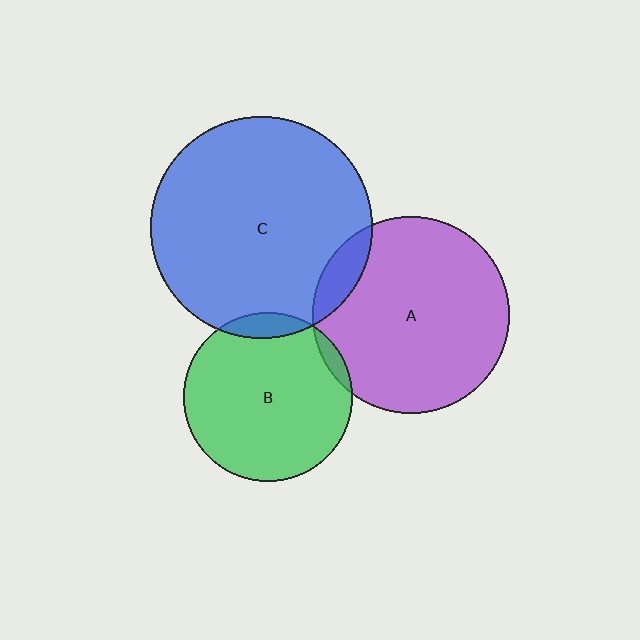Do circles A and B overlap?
Yes.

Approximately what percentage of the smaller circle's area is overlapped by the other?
Approximately 5%.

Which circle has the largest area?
Circle C (blue).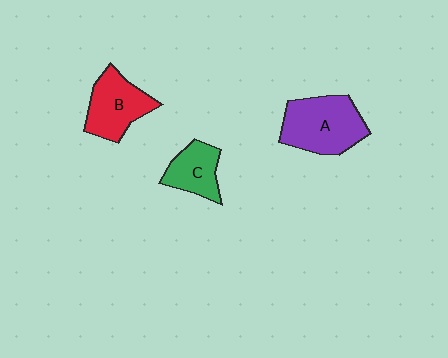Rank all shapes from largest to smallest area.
From largest to smallest: A (purple), B (red), C (green).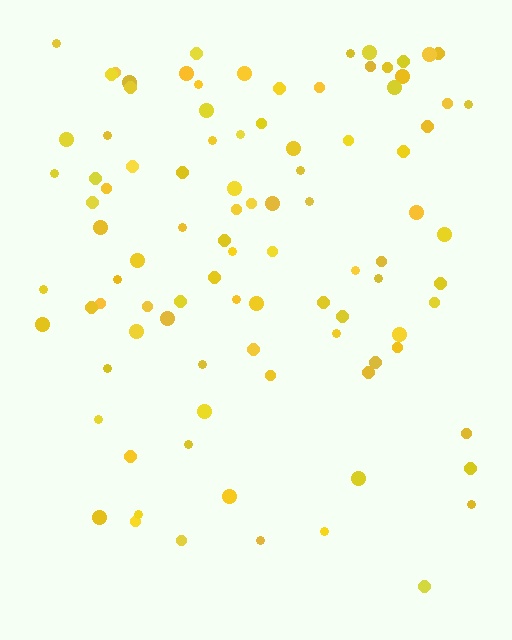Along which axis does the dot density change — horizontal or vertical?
Vertical.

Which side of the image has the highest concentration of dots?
The top.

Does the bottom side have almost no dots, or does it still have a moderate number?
Still a moderate number, just noticeably fewer than the top.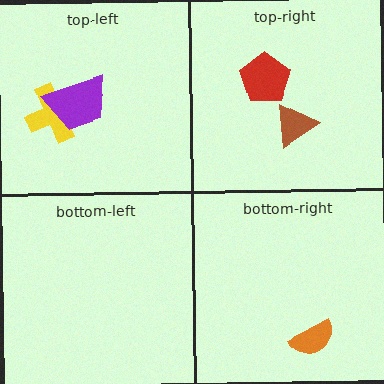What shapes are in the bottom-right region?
The orange semicircle.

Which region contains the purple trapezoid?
The top-left region.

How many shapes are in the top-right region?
2.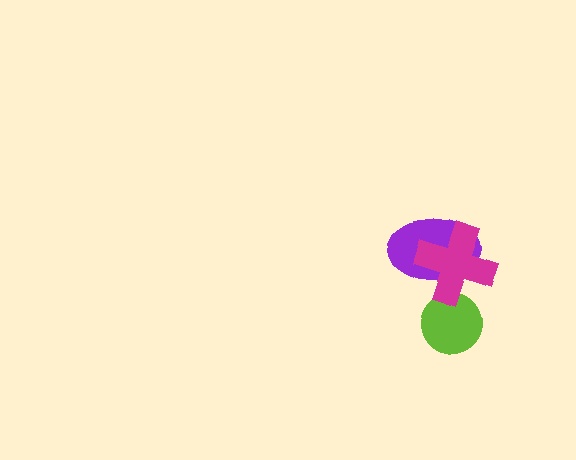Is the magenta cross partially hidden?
No, no other shape covers it.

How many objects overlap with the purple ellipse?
1 object overlaps with the purple ellipse.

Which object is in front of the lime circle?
The magenta cross is in front of the lime circle.